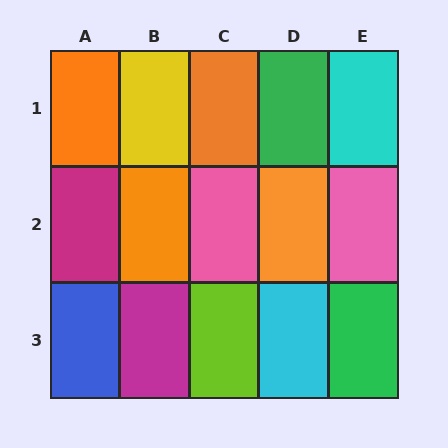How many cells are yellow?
1 cell is yellow.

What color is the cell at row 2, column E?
Pink.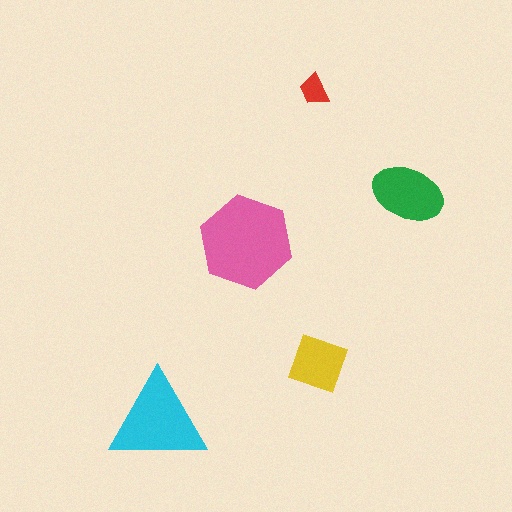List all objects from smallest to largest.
The red trapezoid, the yellow diamond, the green ellipse, the cyan triangle, the pink hexagon.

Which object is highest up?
The red trapezoid is topmost.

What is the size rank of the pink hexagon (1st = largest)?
1st.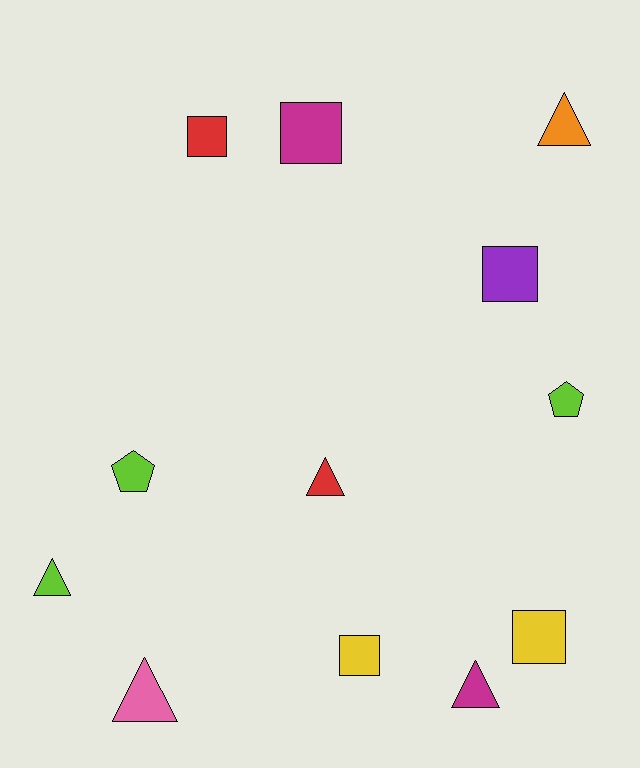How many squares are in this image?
There are 5 squares.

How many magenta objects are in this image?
There are 2 magenta objects.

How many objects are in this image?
There are 12 objects.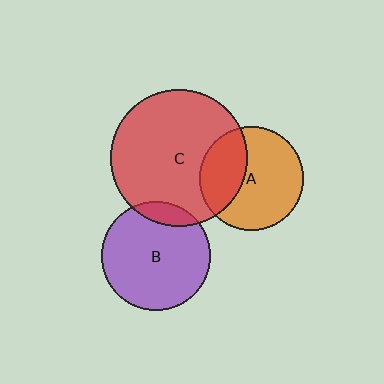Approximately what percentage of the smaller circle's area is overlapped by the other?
Approximately 10%.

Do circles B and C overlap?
Yes.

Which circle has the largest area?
Circle C (red).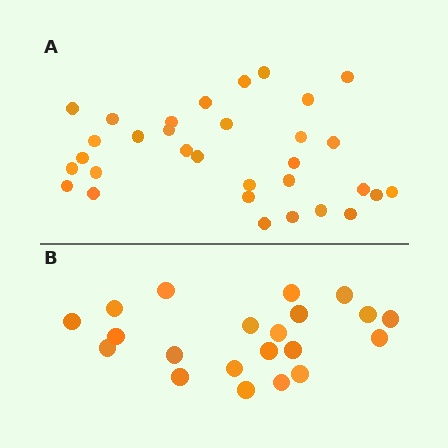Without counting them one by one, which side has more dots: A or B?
Region A (the top region) has more dots.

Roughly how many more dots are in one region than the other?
Region A has roughly 12 or so more dots than region B.